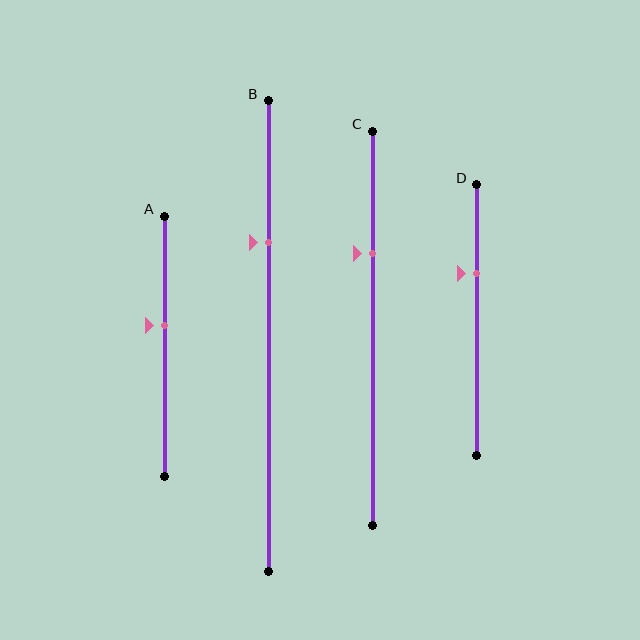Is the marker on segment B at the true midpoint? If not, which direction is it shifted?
No, the marker on segment B is shifted upward by about 20% of the segment length.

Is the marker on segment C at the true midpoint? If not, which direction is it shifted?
No, the marker on segment C is shifted upward by about 19% of the segment length.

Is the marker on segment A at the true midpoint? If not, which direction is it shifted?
No, the marker on segment A is shifted upward by about 8% of the segment length.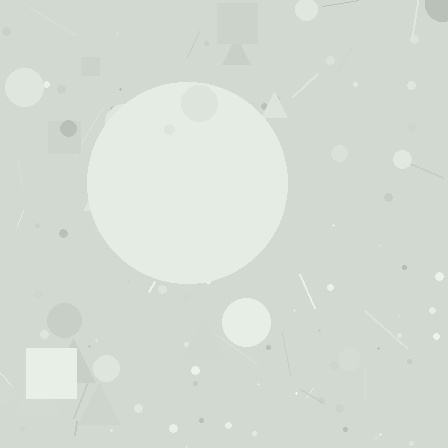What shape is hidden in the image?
A circle is hidden in the image.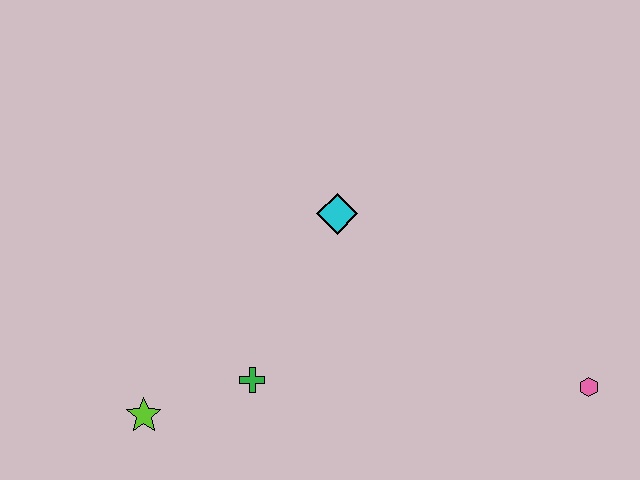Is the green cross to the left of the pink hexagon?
Yes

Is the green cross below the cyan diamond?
Yes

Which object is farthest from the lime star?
The pink hexagon is farthest from the lime star.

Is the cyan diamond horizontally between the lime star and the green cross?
No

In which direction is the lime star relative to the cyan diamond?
The lime star is below the cyan diamond.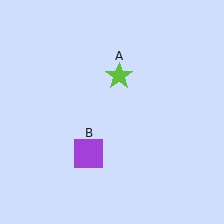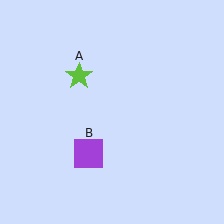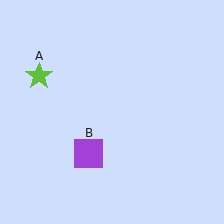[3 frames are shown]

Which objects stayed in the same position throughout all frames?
Purple square (object B) remained stationary.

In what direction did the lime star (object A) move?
The lime star (object A) moved left.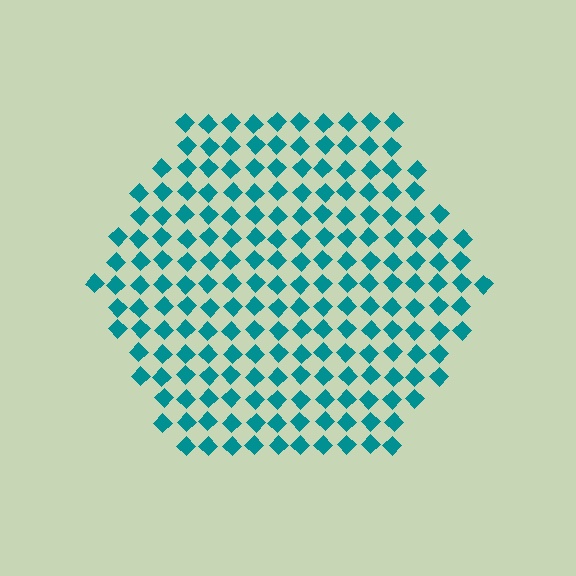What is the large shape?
The large shape is a hexagon.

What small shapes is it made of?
It is made of small diamonds.